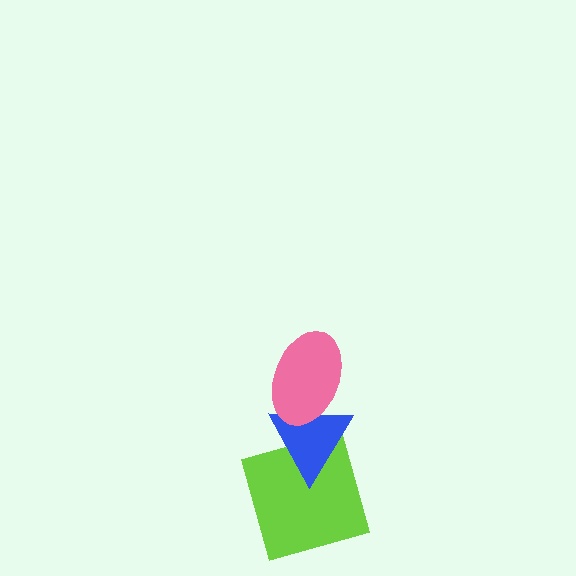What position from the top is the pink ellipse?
The pink ellipse is 1st from the top.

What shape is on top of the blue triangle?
The pink ellipse is on top of the blue triangle.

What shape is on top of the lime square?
The blue triangle is on top of the lime square.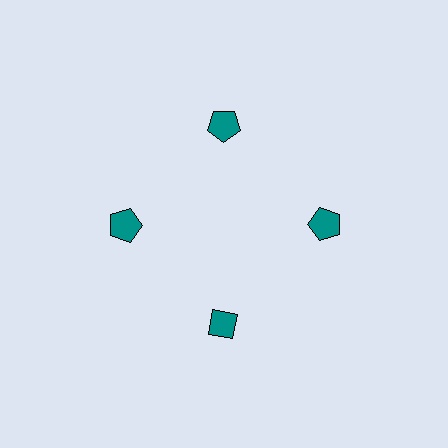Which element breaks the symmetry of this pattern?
The teal diamond at roughly the 6 o'clock position breaks the symmetry. All other shapes are teal pentagons.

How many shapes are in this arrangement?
There are 4 shapes arranged in a ring pattern.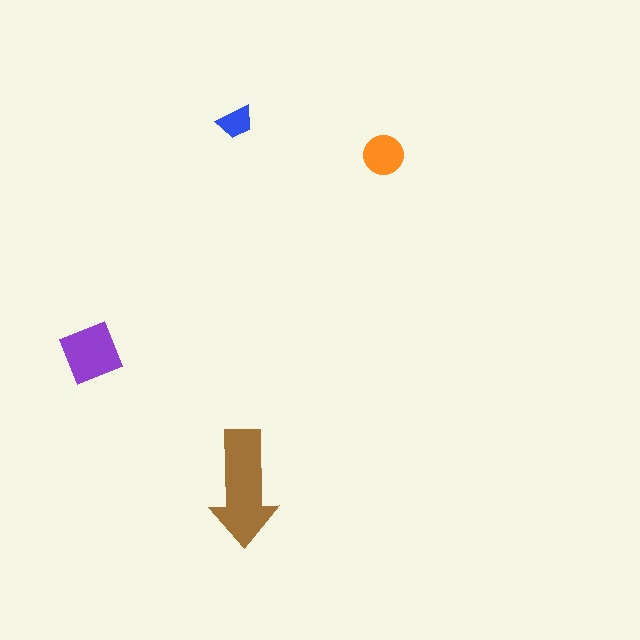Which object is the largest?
The brown arrow.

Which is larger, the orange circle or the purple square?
The purple square.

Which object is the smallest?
The blue trapezoid.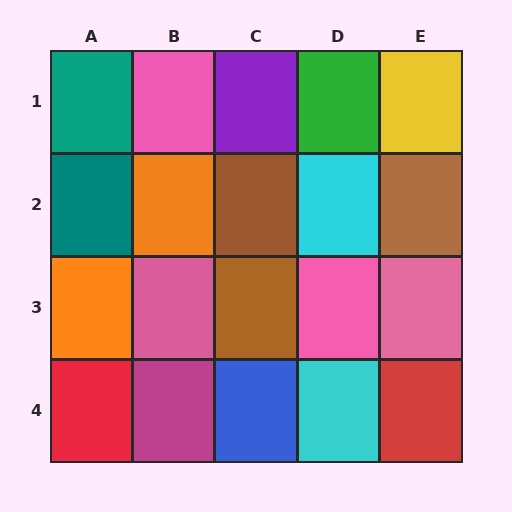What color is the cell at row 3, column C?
Brown.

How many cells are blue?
1 cell is blue.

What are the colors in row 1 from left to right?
Teal, pink, purple, green, yellow.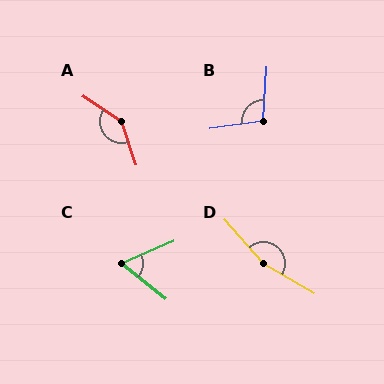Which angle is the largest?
D, at approximately 162 degrees.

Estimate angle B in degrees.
Approximately 101 degrees.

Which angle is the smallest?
C, at approximately 62 degrees.